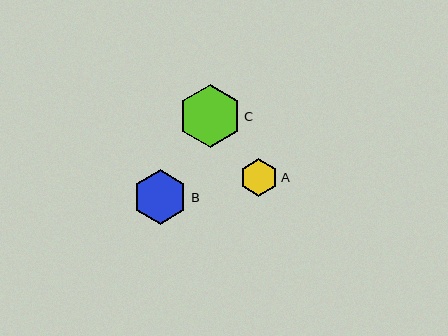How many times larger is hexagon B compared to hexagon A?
Hexagon B is approximately 1.4 times the size of hexagon A.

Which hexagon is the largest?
Hexagon C is the largest with a size of approximately 63 pixels.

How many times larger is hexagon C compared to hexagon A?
Hexagon C is approximately 1.7 times the size of hexagon A.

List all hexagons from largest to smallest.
From largest to smallest: C, B, A.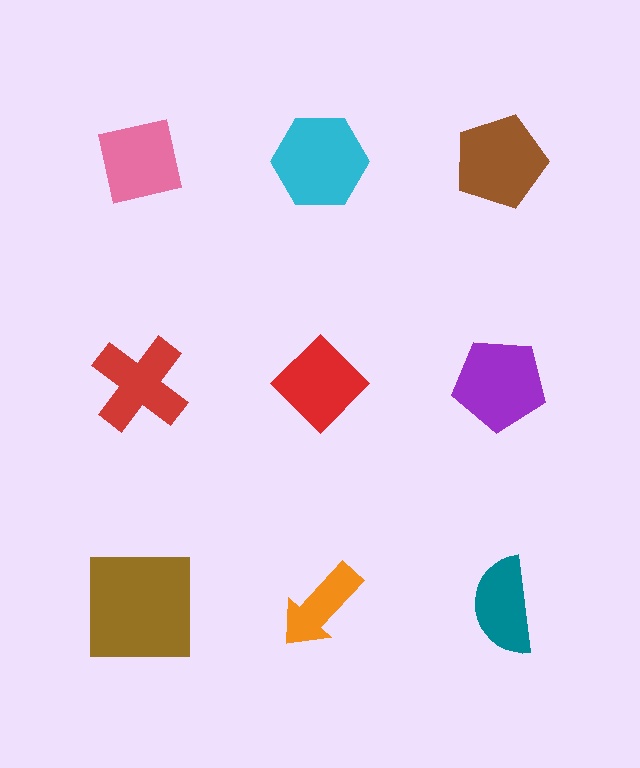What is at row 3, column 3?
A teal semicircle.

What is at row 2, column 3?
A purple pentagon.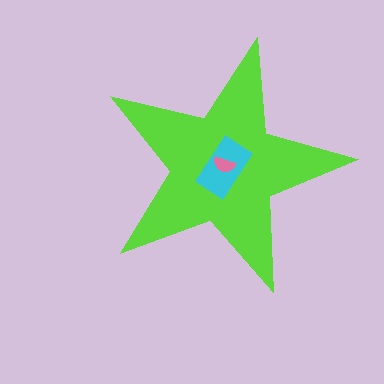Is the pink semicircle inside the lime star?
Yes.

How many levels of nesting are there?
3.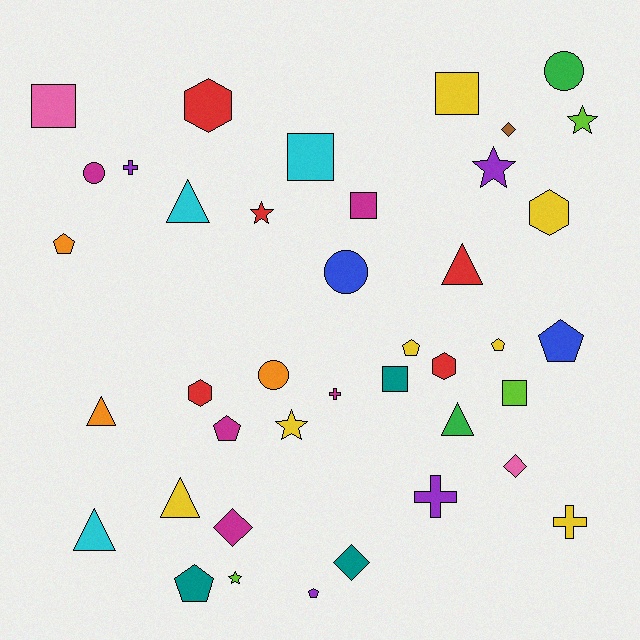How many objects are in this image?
There are 40 objects.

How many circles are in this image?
There are 4 circles.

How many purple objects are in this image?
There are 4 purple objects.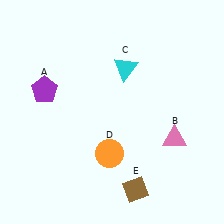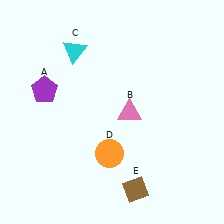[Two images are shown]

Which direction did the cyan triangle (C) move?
The cyan triangle (C) moved left.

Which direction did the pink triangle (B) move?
The pink triangle (B) moved left.